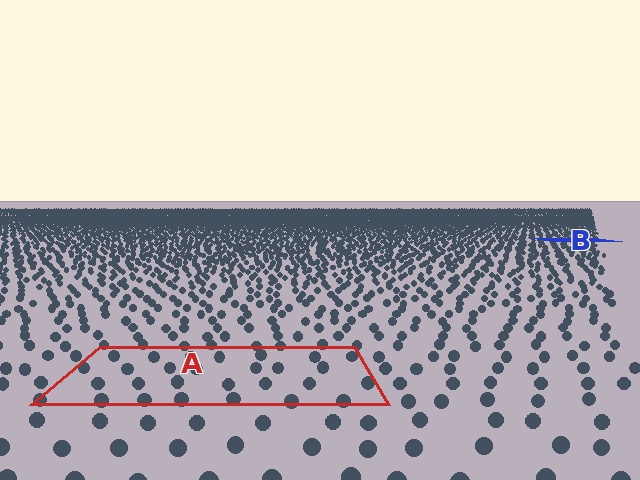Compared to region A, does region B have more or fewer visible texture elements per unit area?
Region B has more texture elements per unit area — they are packed more densely because it is farther away.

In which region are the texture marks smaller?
The texture marks are smaller in region B, because it is farther away.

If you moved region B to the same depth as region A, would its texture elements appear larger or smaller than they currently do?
They would appear larger. At a closer depth, the same texture elements are projected at a bigger on-screen size.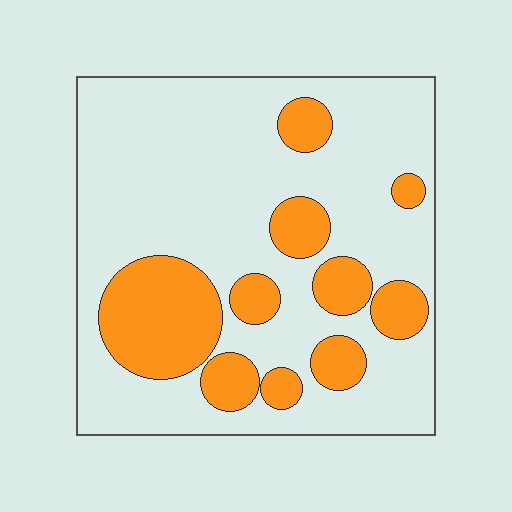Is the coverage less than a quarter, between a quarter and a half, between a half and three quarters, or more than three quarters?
Between a quarter and a half.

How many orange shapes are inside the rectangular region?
10.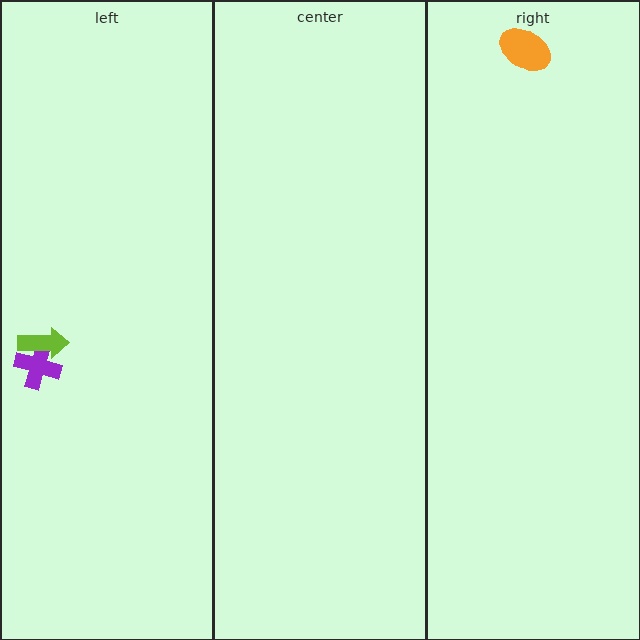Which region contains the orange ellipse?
The right region.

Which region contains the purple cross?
The left region.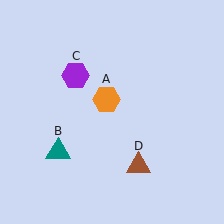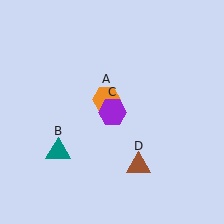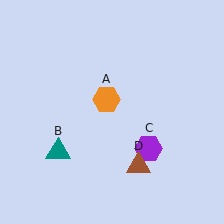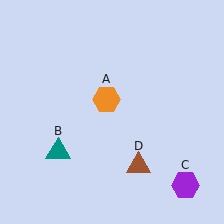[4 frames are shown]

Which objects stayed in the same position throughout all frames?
Orange hexagon (object A) and teal triangle (object B) and brown triangle (object D) remained stationary.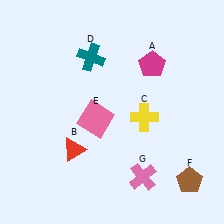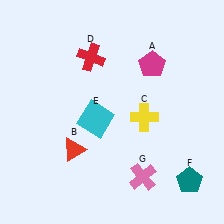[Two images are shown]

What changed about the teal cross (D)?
In Image 1, D is teal. In Image 2, it changed to red.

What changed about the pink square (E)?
In Image 1, E is pink. In Image 2, it changed to cyan.